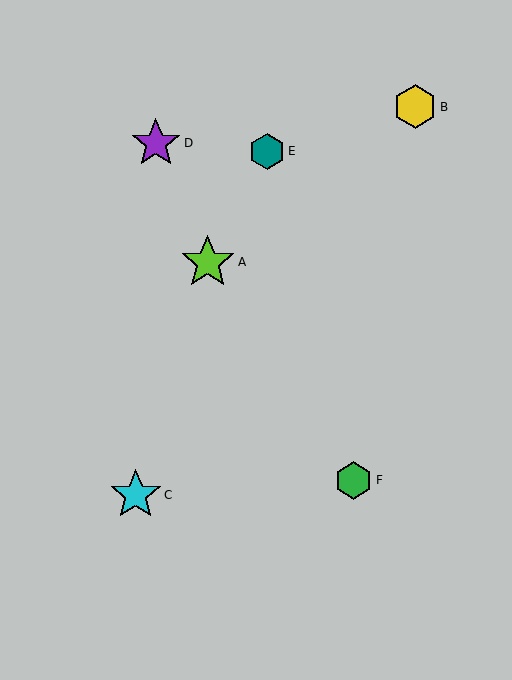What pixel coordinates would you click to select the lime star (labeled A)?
Click at (208, 262) to select the lime star A.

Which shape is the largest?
The lime star (labeled A) is the largest.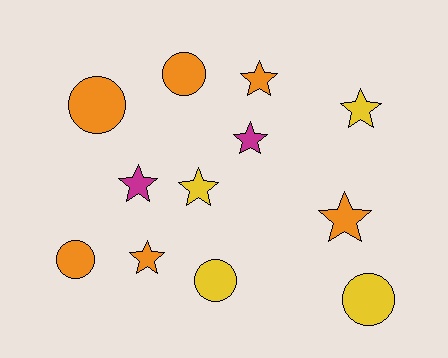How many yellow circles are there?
There are 2 yellow circles.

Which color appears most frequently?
Orange, with 6 objects.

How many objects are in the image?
There are 12 objects.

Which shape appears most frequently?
Star, with 7 objects.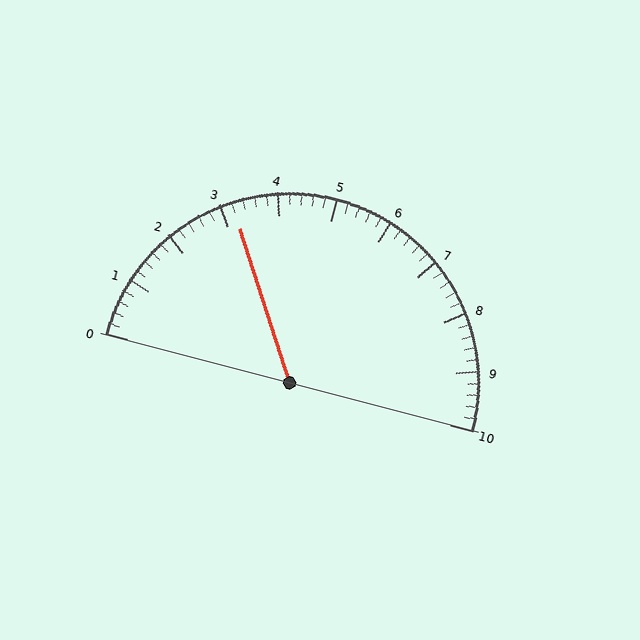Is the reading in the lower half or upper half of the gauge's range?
The reading is in the lower half of the range (0 to 10).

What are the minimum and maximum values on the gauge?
The gauge ranges from 0 to 10.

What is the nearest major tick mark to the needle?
The nearest major tick mark is 3.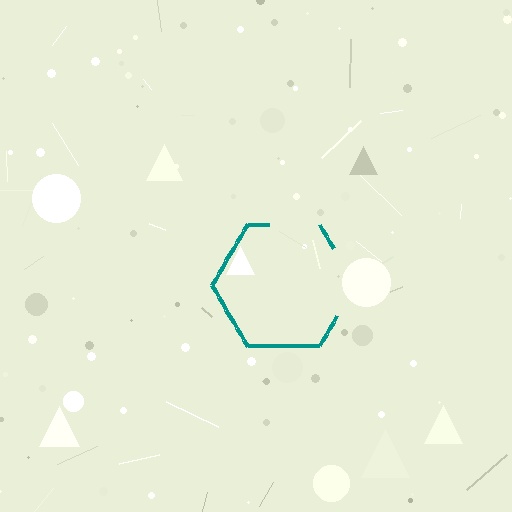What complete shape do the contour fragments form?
The contour fragments form a hexagon.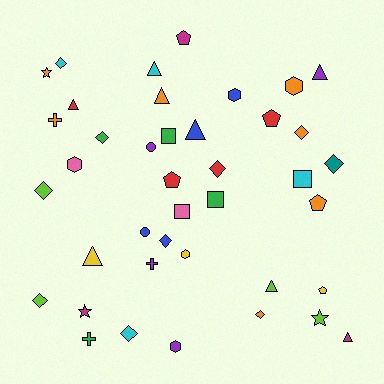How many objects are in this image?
There are 40 objects.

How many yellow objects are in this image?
There are 3 yellow objects.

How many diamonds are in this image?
There are 10 diamonds.